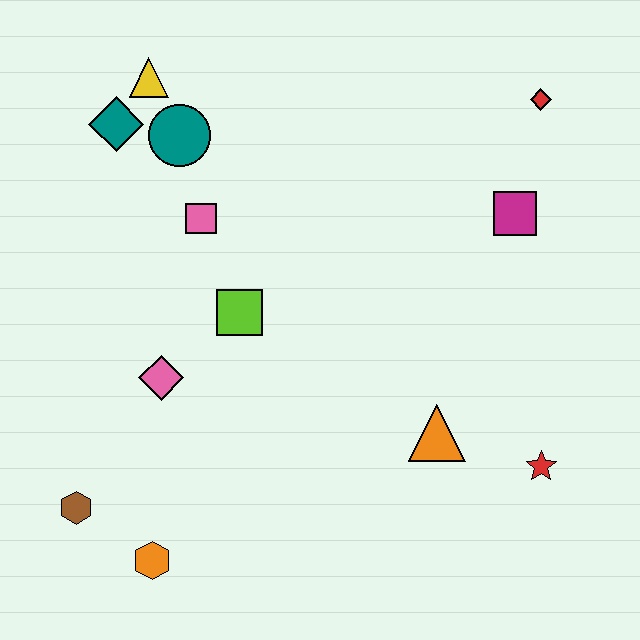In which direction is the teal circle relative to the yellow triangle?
The teal circle is below the yellow triangle.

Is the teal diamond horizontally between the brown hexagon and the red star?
Yes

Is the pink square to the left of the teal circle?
No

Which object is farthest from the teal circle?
The red star is farthest from the teal circle.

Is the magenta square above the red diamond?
No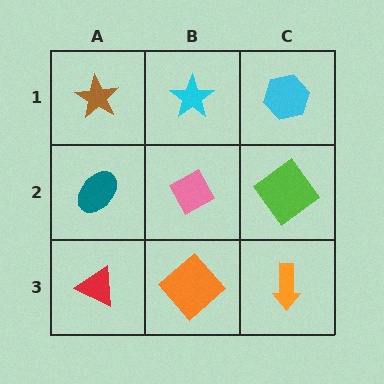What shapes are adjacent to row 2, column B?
A cyan star (row 1, column B), an orange diamond (row 3, column B), a teal ellipse (row 2, column A), a lime diamond (row 2, column C).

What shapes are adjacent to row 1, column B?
A pink diamond (row 2, column B), a brown star (row 1, column A), a cyan hexagon (row 1, column C).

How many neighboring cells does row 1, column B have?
3.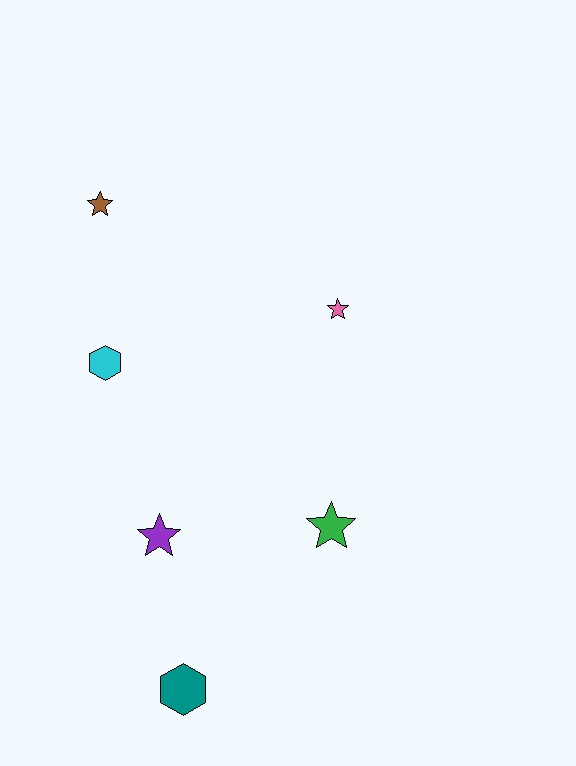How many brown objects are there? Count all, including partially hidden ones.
There is 1 brown object.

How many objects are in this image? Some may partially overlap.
There are 6 objects.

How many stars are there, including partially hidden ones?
There are 4 stars.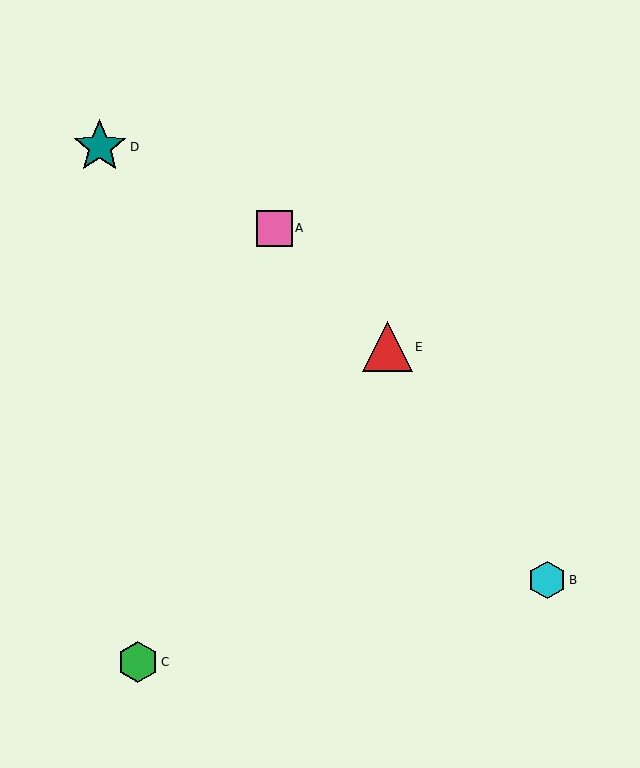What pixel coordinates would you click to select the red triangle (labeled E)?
Click at (388, 347) to select the red triangle E.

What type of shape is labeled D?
Shape D is a teal star.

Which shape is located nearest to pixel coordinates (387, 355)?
The red triangle (labeled E) at (388, 347) is nearest to that location.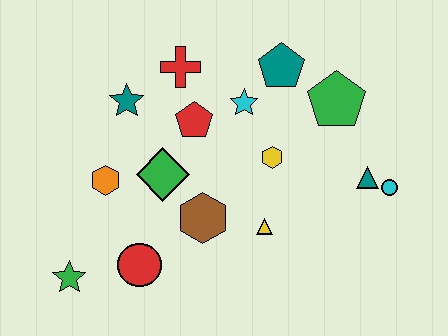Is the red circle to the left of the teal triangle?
Yes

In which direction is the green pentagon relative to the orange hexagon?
The green pentagon is to the right of the orange hexagon.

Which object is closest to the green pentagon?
The teal pentagon is closest to the green pentagon.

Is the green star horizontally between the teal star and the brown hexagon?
No